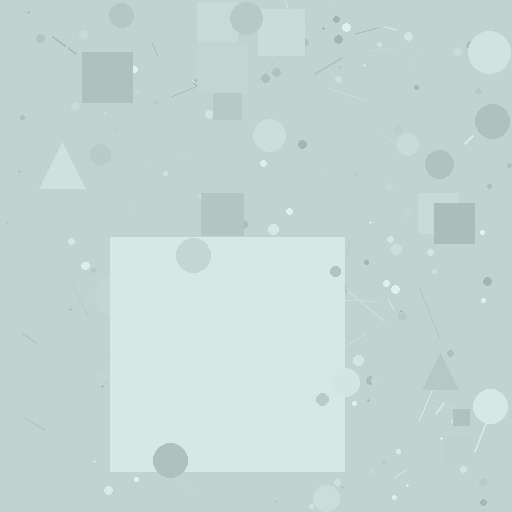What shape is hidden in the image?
A square is hidden in the image.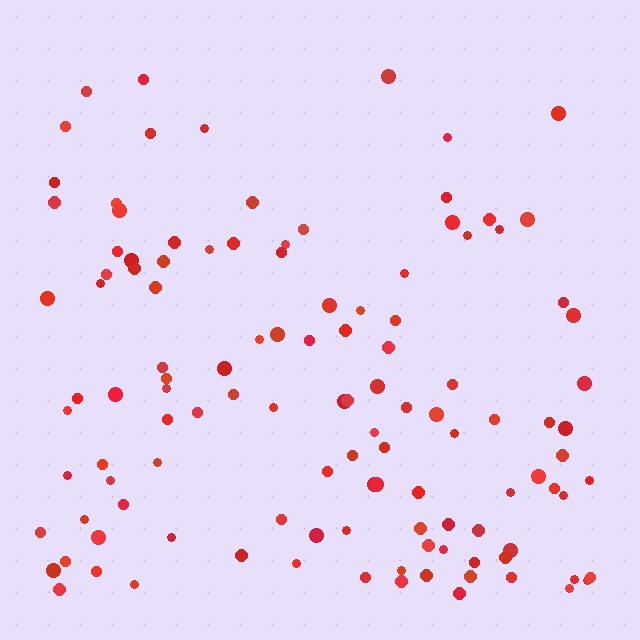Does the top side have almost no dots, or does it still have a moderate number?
Still a moderate number, just noticeably fewer than the bottom.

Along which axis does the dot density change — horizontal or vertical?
Vertical.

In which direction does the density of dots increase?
From top to bottom, with the bottom side densest.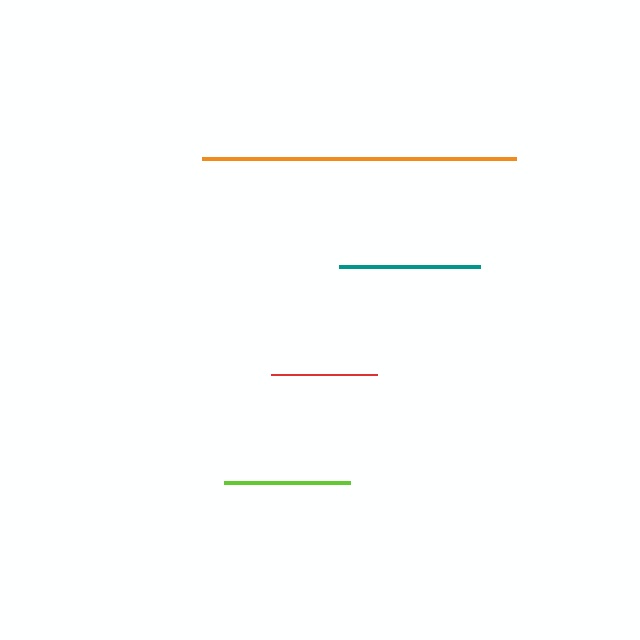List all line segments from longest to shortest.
From longest to shortest: orange, teal, lime, red.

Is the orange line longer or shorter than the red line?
The orange line is longer than the red line.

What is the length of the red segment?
The red segment is approximately 106 pixels long.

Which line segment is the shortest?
The red line is the shortest at approximately 106 pixels.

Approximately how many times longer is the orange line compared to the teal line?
The orange line is approximately 2.2 times the length of the teal line.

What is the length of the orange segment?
The orange segment is approximately 314 pixels long.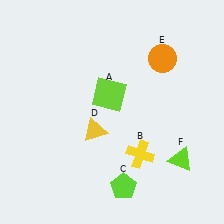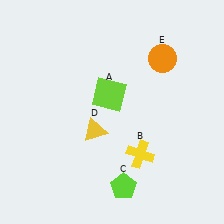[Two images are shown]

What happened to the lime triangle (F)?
The lime triangle (F) was removed in Image 2. It was in the bottom-right area of Image 1.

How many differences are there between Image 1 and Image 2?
There is 1 difference between the two images.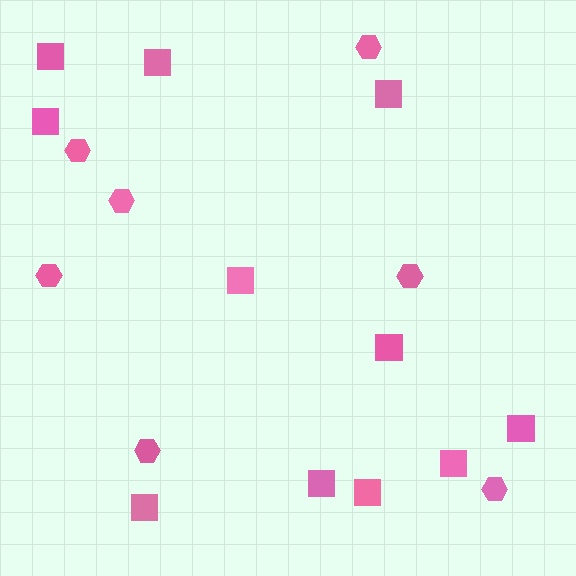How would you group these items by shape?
There are 2 groups: one group of hexagons (7) and one group of squares (11).